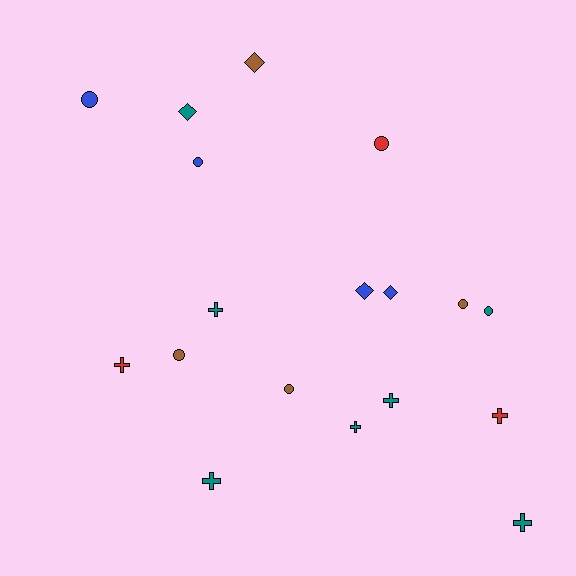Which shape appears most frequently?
Circle, with 7 objects.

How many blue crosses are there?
There are no blue crosses.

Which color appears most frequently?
Teal, with 7 objects.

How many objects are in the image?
There are 18 objects.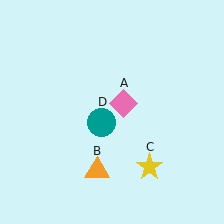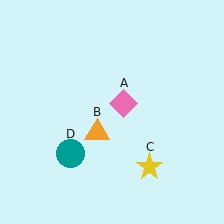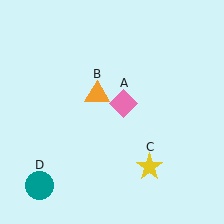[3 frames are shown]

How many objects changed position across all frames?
2 objects changed position: orange triangle (object B), teal circle (object D).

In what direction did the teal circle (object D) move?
The teal circle (object D) moved down and to the left.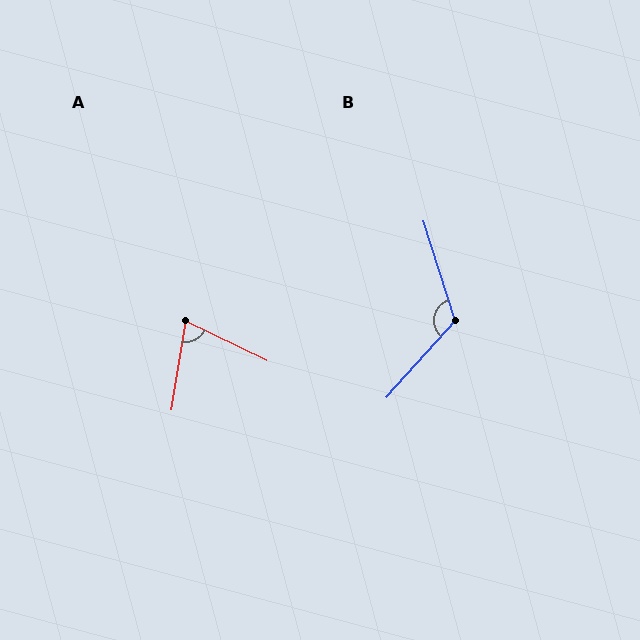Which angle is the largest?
B, at approximately 121 degrees.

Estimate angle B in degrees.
Approximately 121 degrees.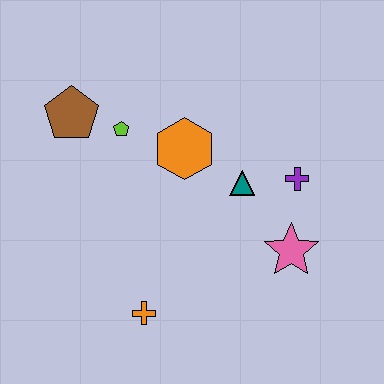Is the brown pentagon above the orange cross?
Yes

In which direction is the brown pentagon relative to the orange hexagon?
The brown pentagon is to the left of the orange hexagon.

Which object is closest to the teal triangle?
The purple cross is closest to the teal triangle.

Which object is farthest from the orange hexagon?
The orange cross is farthest from the orange hexagon.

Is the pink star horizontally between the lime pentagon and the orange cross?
No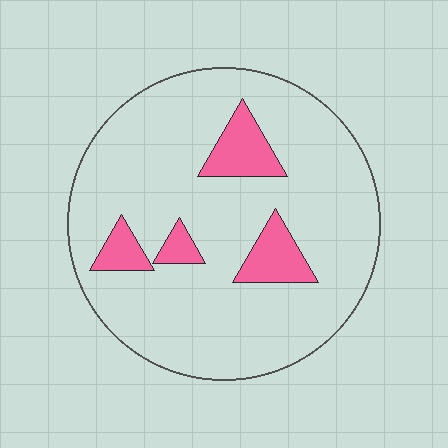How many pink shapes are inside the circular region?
4.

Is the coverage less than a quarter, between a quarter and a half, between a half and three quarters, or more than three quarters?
Less than a quarter.